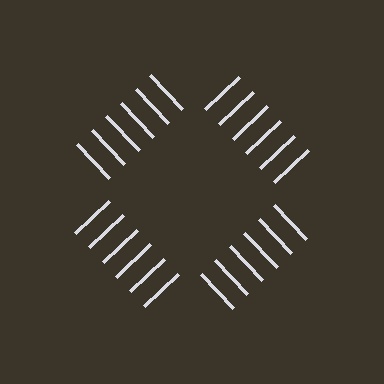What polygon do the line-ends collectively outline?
An illusory square — the line segments terminate on its edges but no continuous stroke is drawn.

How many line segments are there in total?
24 — 6 along each of the 4 edges.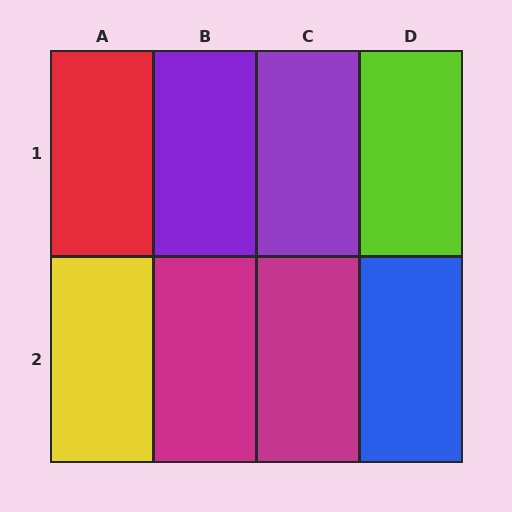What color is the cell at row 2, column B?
Magenta.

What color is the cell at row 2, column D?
Blue.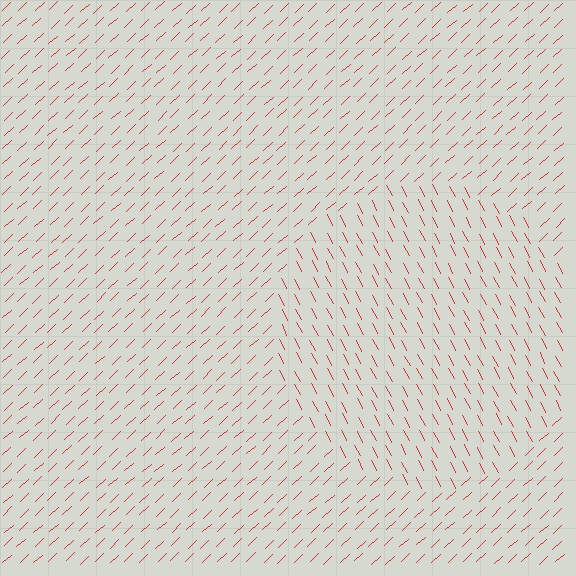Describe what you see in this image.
The image is filled with small red line segments. A circle region in the image has lines oriented differently from the surrounding lines, creating a visible texture boundary.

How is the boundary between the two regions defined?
The boundary is defined purely by a change in line orientation (approximately 74 degrees difference). All lines are the same color and thickness.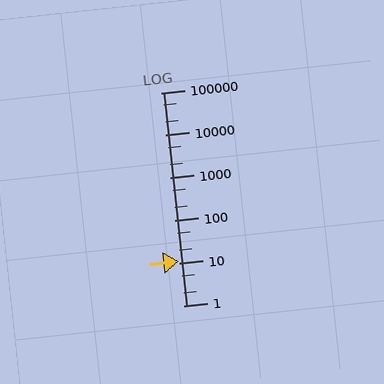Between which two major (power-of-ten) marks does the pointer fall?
The pointer is between 10 and 100.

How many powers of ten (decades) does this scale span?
The scale spans 5 decades, from 1 to 100000.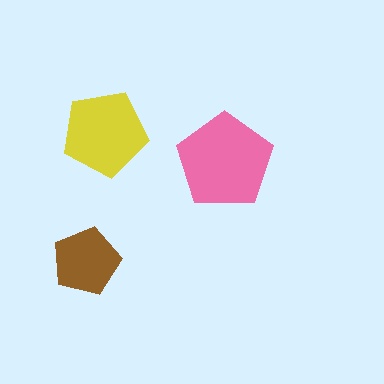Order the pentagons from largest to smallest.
the pink one, the yellow one, the brown one.